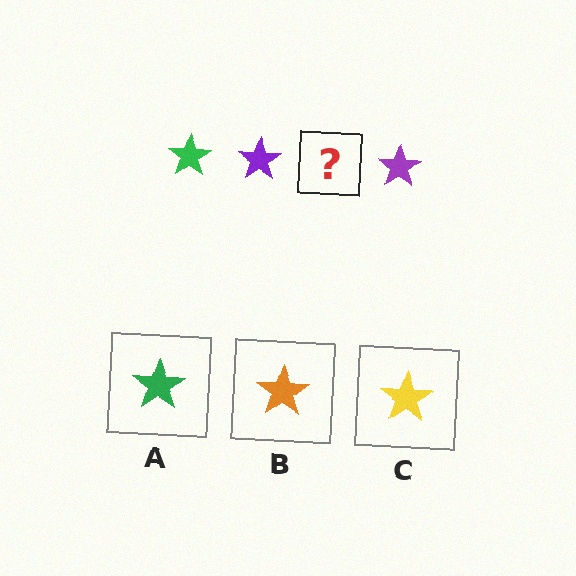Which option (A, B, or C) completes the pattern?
A.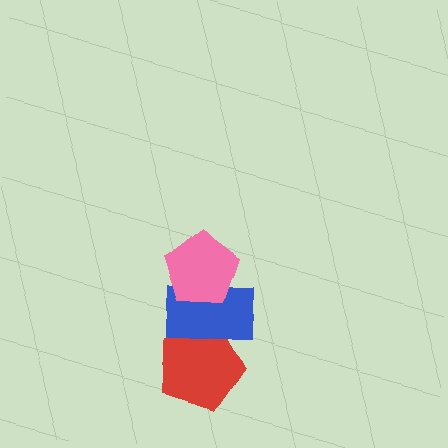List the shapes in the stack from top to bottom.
From top to bottom: the pink pentagon, the blue rectangle, the red pentagon.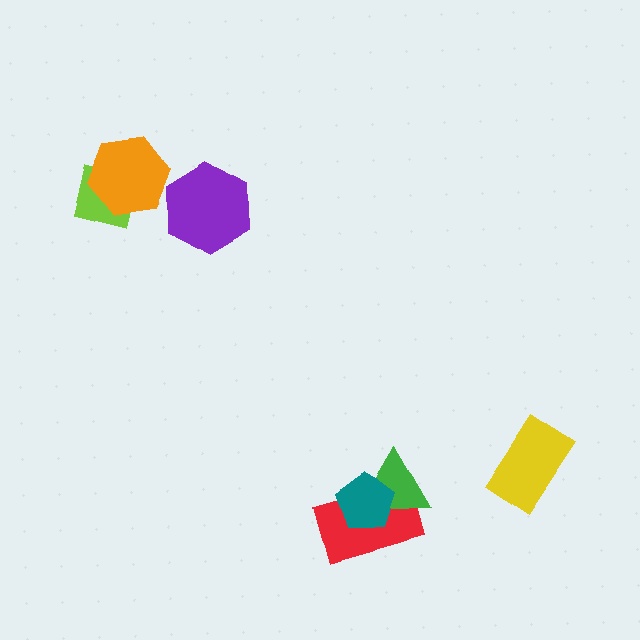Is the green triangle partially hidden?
Yes, it is partially covered by another shape.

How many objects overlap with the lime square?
1 object overlaps with the lime square.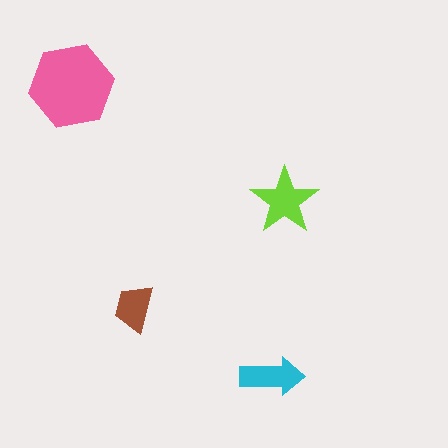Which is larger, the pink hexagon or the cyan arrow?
The pink hexagon.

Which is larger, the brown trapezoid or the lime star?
The lime star.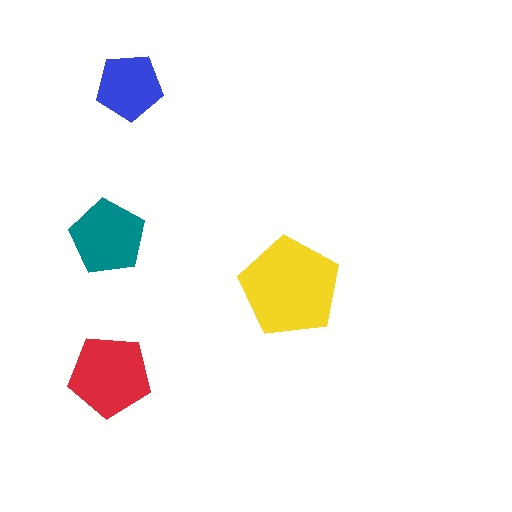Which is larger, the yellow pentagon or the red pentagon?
The yellow one.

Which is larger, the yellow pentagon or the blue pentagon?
The yellow one.